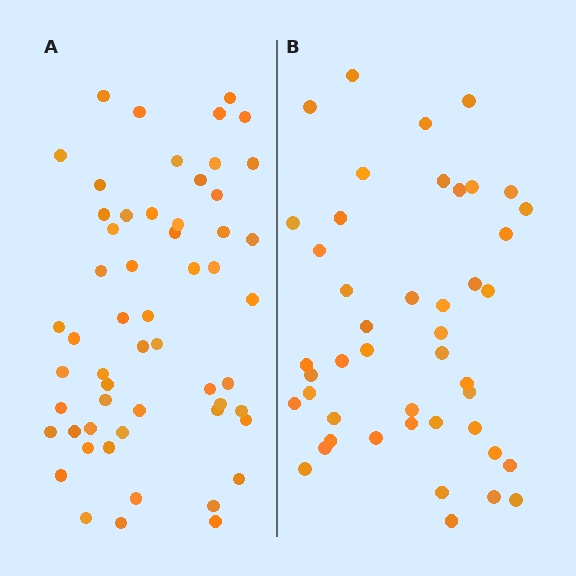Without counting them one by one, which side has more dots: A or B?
Region A (the left region) has more dots.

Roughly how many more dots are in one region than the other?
Region A has roughly 12 or so more dots than region B.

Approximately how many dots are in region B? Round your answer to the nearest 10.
About 40 dots. (The exact count is 45, which rounds to 40.)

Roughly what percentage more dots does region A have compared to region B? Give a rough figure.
About 25% more.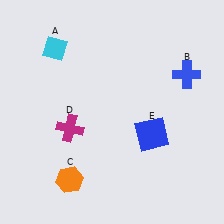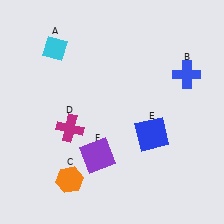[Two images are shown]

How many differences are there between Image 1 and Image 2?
There is 1 difference between the two images.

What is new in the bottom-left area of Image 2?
A purple square (F) was added in the bottom-left area of Image 2.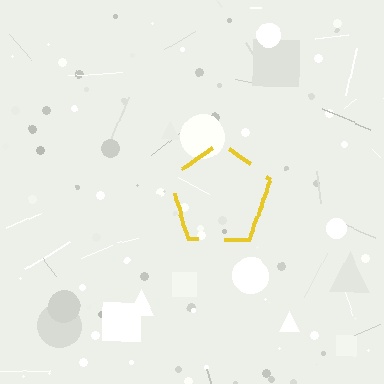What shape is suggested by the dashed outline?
The dashed outline suggests a pentagon.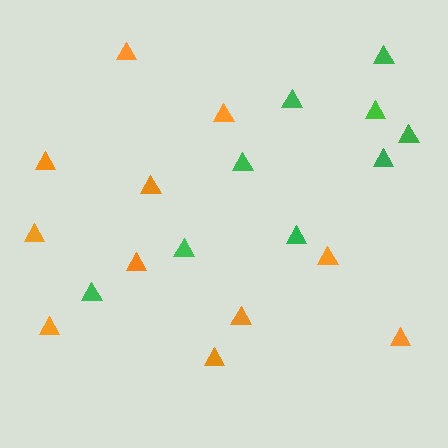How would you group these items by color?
There are 2 groups: one group of orange triangles (11) and one group of green triangles (9).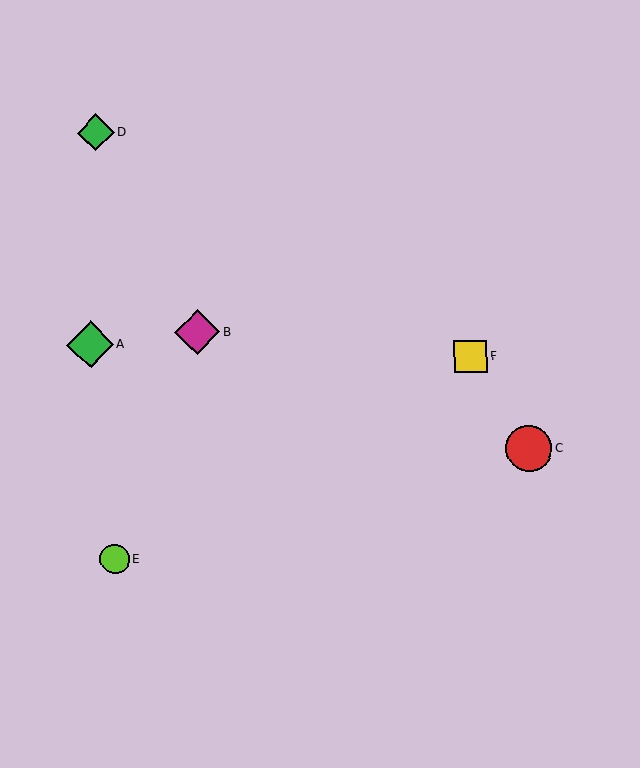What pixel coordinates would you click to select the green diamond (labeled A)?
Click at (90, 345) to select the green diamond A.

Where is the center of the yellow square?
The center of the yellow square is at (471, 356).